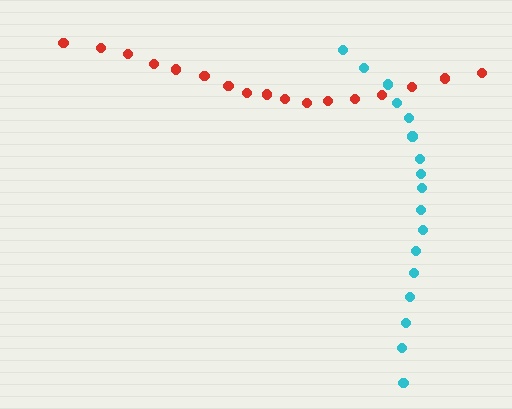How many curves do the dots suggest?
There are 2 distinct paths.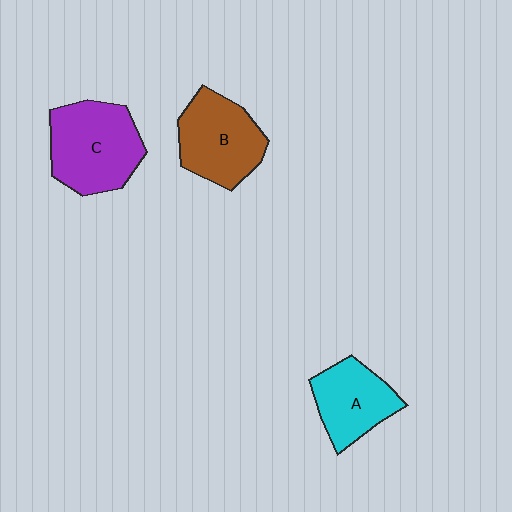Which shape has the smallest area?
Shape A (cyan).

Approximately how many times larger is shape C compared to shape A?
Approximately 1.4 times.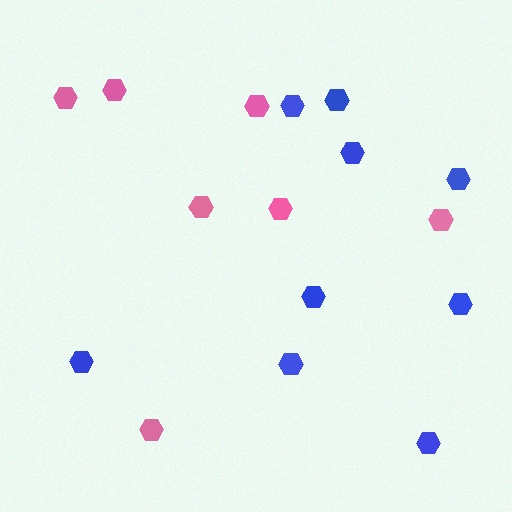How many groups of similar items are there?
There are 2 groups: one group of pink hexagons (7) and one group of blue hexagons (9).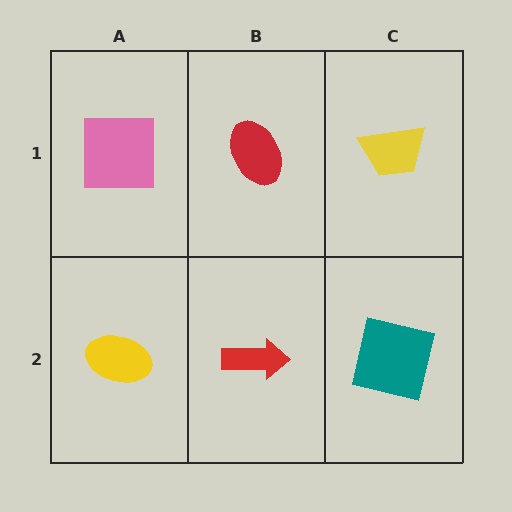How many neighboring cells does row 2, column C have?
2.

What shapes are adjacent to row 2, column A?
A pink square (row 1, column A), a red arrow (row 2, column B).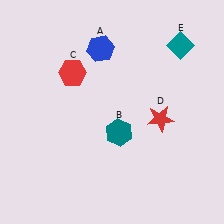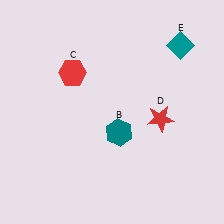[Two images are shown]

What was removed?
The blue hexagon (A) was removed in Image 2.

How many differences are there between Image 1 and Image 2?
There is 1 difference between the two images.